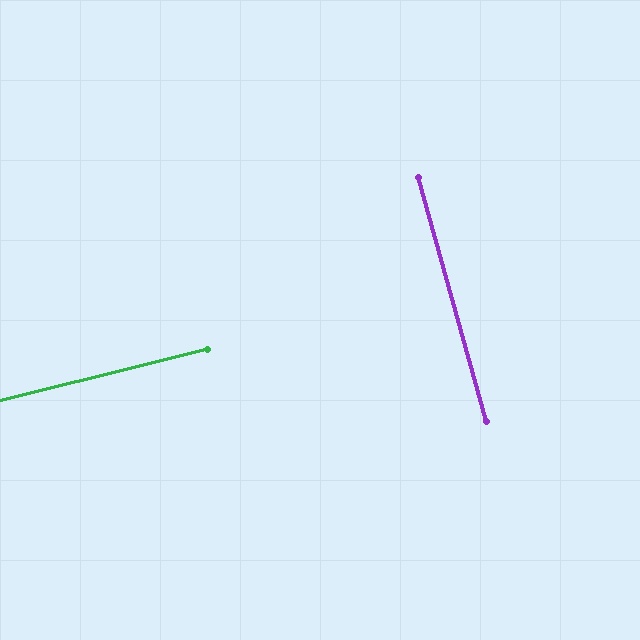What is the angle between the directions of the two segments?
Approximately 88 degrees.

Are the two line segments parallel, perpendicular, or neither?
Perpendicular — they meet at approximately 88°.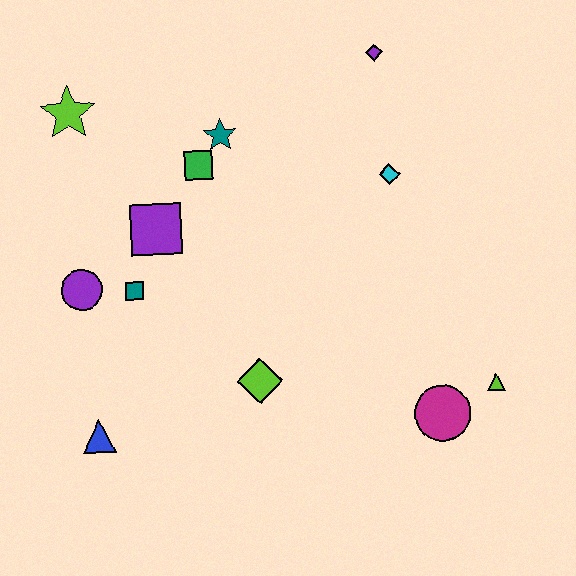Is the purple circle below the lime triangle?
No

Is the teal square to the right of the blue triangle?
Yes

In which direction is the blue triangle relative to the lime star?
The blue triangle is below the lime star.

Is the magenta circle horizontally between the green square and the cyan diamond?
No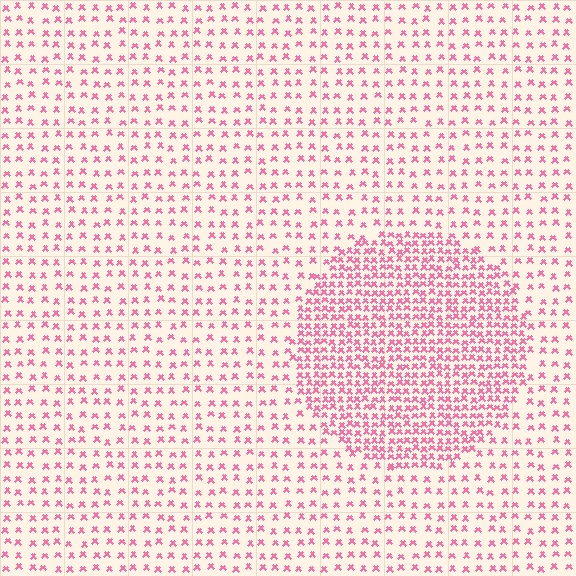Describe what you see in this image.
The image contains small pink elements arranged at two different densities. A circle-shaped region is visible where the elements are more densely packed than the surrounding area.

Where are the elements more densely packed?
The elements are more densely packed inside the circle boundary.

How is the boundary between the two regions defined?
The boundary is defined by a change in element density (approximately 2.4x ratio). All elements are the same color, size, and shape.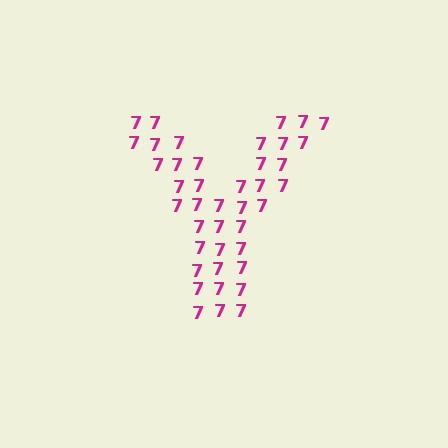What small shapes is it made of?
It is made of small digit 7's.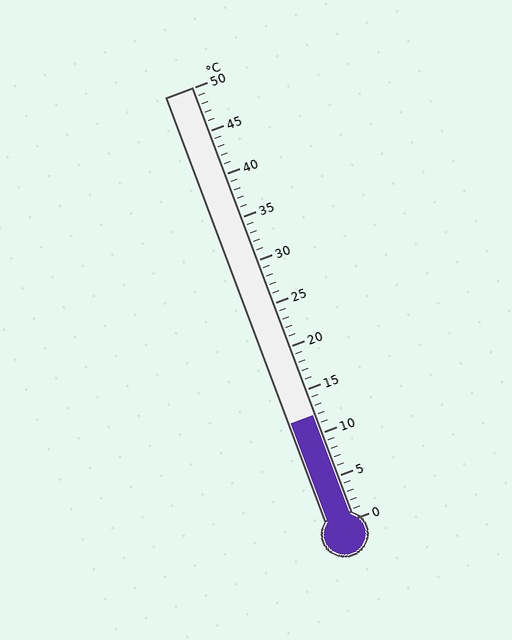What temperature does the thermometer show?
The thermometer shows approximately 12°C.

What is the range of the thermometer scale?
The thermometer scale ranges from 0°C to 50°C.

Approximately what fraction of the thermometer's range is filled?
The thermometer is filled to approximately 25% of its range.